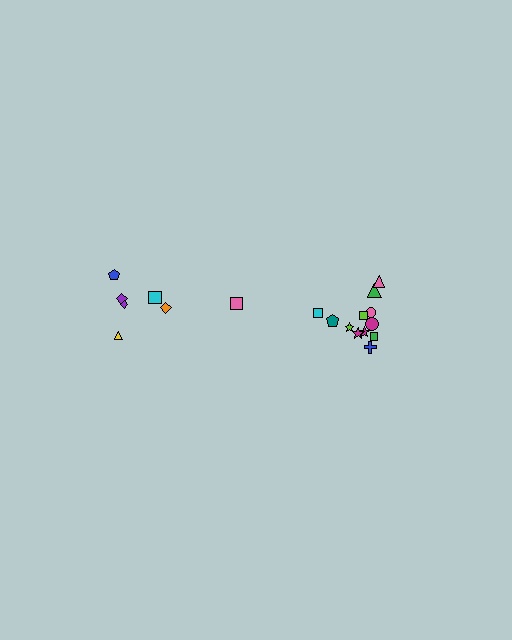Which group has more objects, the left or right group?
The right group.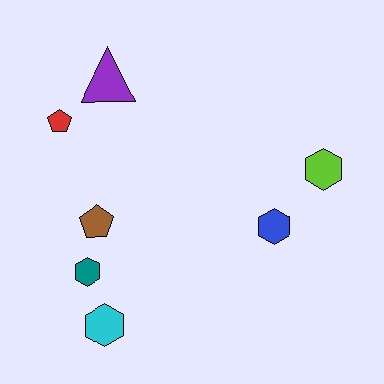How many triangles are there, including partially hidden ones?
There is 1 triangle.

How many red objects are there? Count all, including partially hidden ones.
There is 1 red object.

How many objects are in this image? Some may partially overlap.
There are 7 objects.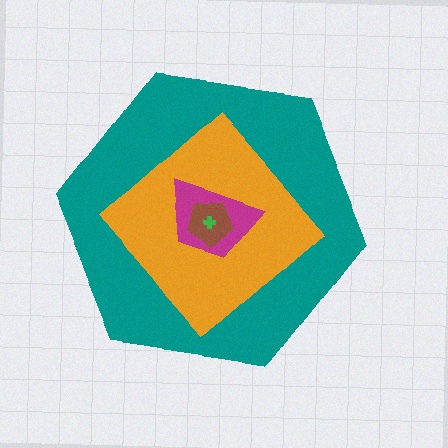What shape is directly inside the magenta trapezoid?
The brown pentagon.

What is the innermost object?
The green cross.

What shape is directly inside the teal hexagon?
The orange diamond.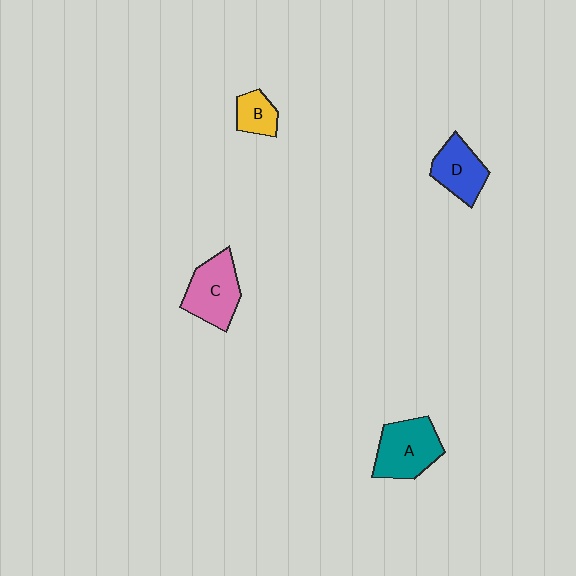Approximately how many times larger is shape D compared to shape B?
Approximately 1.6 times.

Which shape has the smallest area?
Shape B (yellow).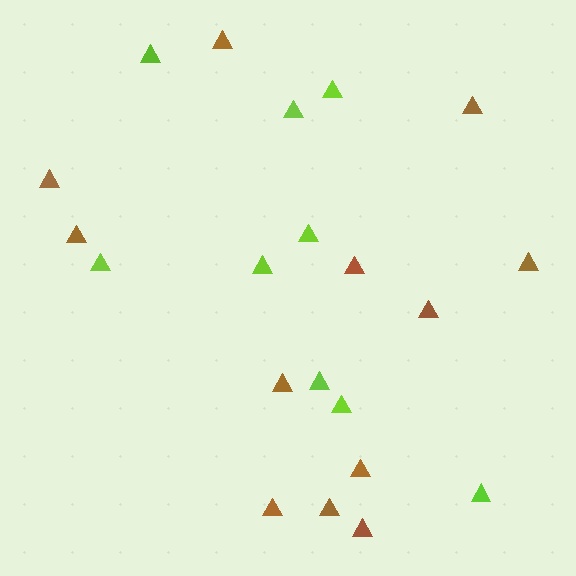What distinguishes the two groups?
There are 2 groups: one group of lime triangles (9) and one group of brown triangles (12).